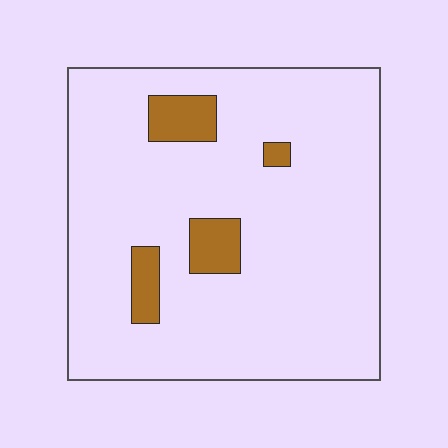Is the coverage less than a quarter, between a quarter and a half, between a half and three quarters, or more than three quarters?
Less than a quarter.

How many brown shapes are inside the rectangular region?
4.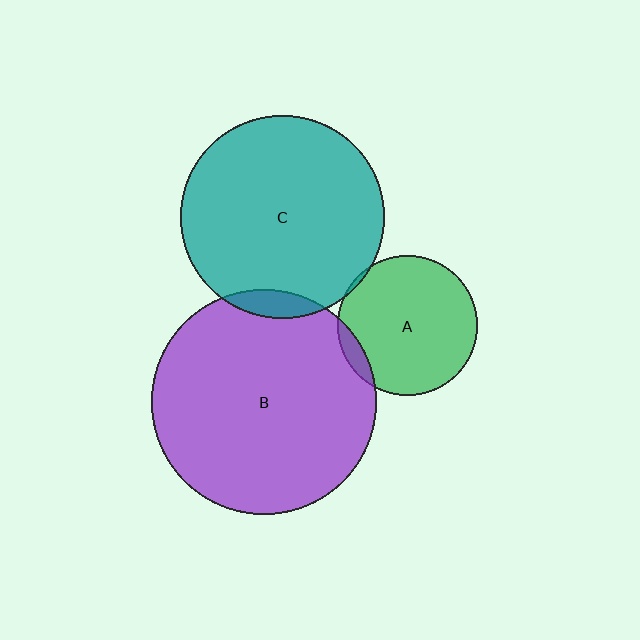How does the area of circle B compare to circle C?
Approximately 1.2 times.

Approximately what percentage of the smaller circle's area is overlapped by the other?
Approximately 5%.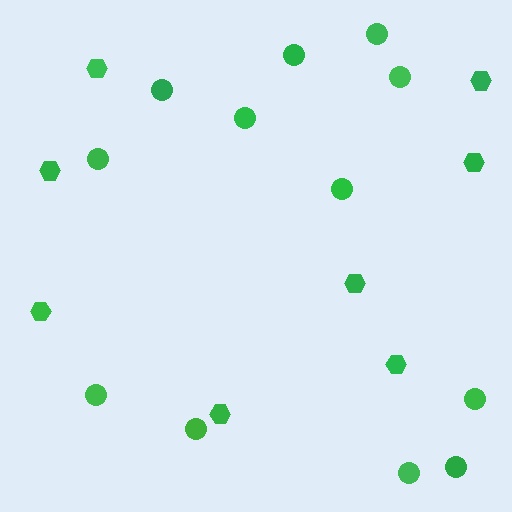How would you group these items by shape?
There are 2 groups: one group of hexagons (8) and one group of circles (12).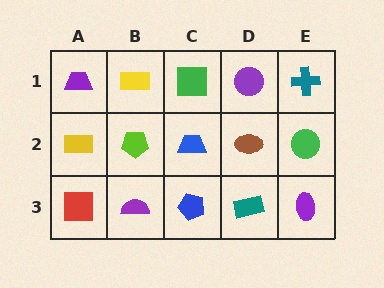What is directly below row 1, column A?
A yellow rectangle.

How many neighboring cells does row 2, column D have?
4.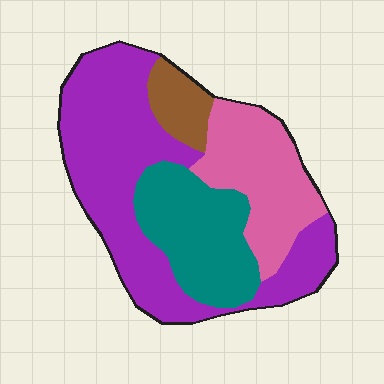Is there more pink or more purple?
Purple.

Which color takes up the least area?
Brown, at roughly 5%.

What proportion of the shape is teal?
Teal covers around 25% of the shape.